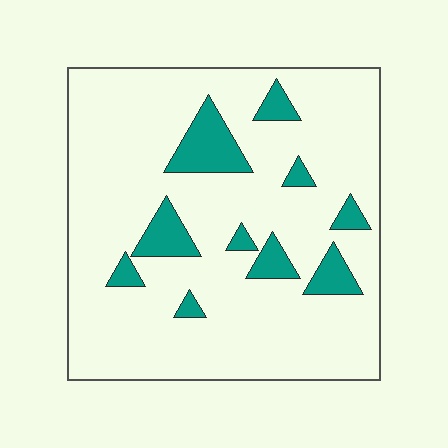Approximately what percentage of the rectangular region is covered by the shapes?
Approximately 15%.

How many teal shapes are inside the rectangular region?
10.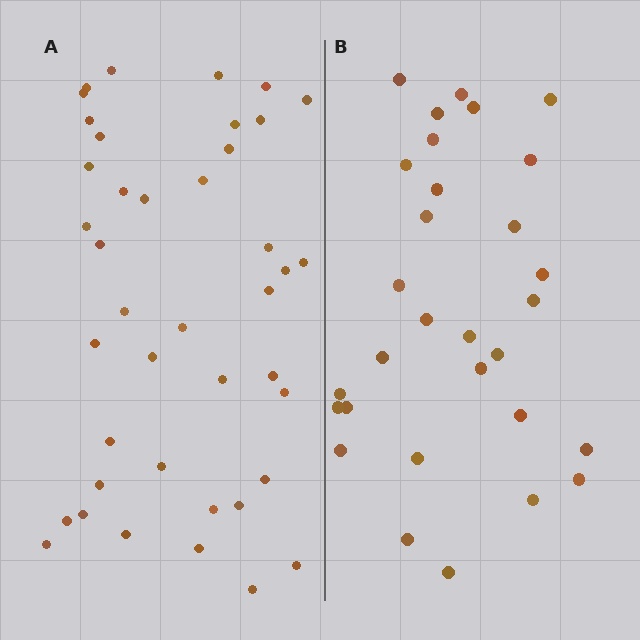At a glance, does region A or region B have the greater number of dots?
Region A (the left region) has more dots.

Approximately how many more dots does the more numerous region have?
Region A has roughly 12 or so more dots than region B.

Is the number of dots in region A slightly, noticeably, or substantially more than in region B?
Region A has noticeably more, but not dramatically so. The ratio is roughly 1.4 to 1.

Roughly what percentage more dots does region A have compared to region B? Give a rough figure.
About 35% more.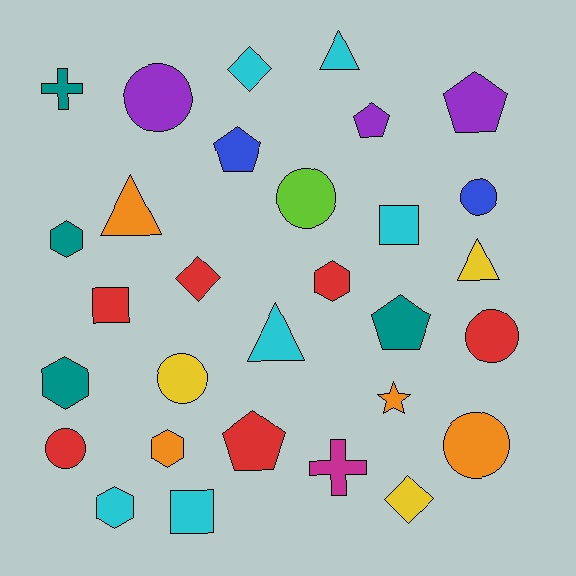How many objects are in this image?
There are 30 objects.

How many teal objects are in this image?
There are 4 teal objects.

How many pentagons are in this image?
There are 5 pentagons.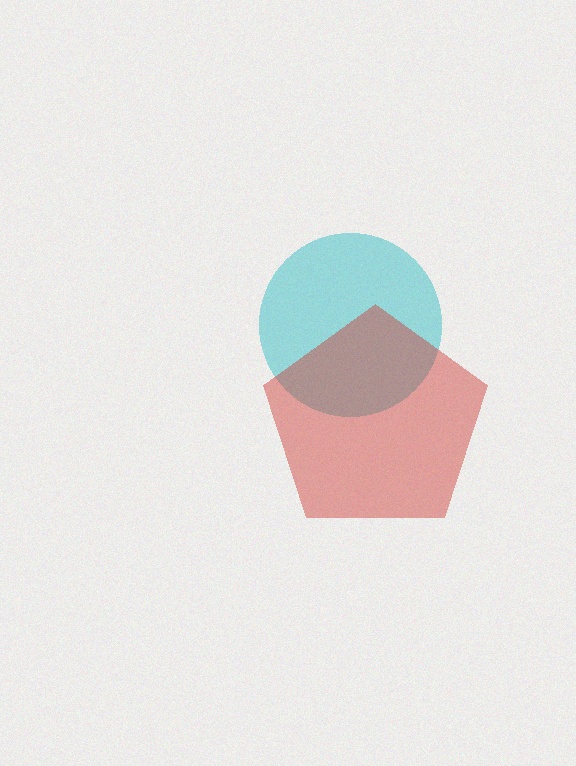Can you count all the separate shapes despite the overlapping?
Yes, there are 2 separate shapes.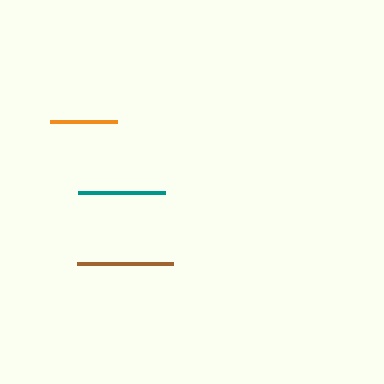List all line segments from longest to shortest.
From longest to shortest: brown, teal, orange.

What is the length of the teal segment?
The teal segment is approximately 87 pixels long.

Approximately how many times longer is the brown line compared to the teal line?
The brown line is approximately 1.1 times the length of the teal line.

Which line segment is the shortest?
The orange line is the shortest at approximately 67 pixels.